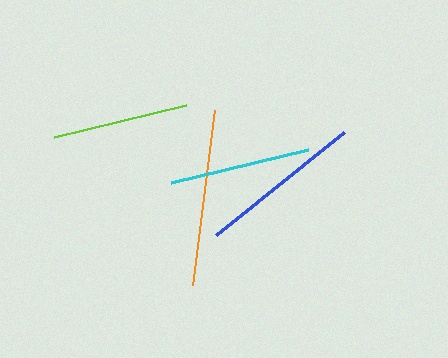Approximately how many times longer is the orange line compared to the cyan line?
The orange line is approximately 1.3 times the length of the cyan line.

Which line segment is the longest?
The orange line is the longest at approximately 176 pixels.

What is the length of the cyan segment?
The cyan segment is approximately 141 pixels long.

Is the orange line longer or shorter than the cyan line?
The orange line is longer than the cyan line.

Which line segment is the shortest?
The lime line is the shortest at approximately 136 pixels.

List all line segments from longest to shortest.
From longest to shortest: orange, blue, cyan, lime.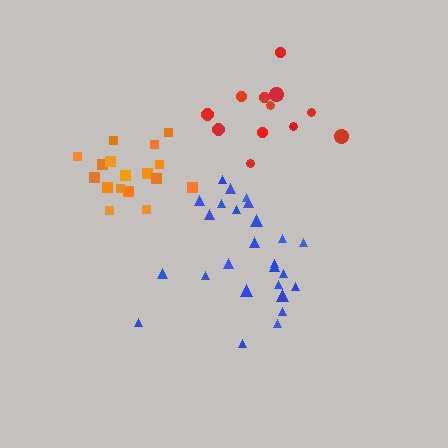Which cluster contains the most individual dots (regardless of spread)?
Blue (26).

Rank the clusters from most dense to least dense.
orange, blue, red.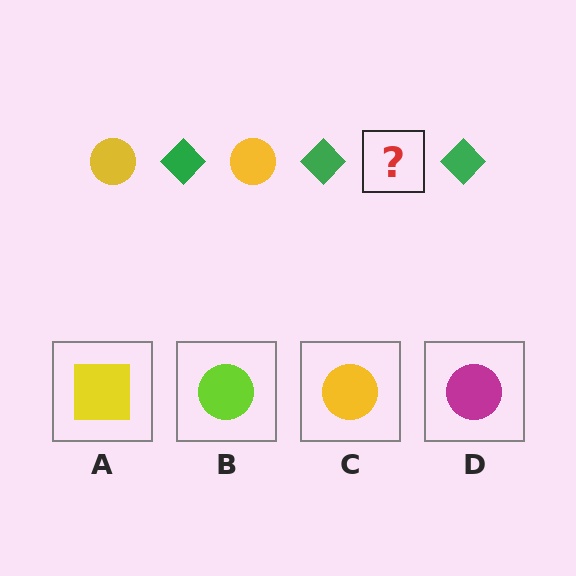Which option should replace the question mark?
Option C.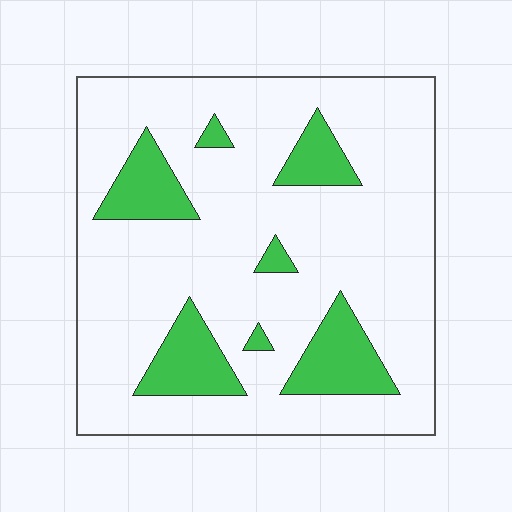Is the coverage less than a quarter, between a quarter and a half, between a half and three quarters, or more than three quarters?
Less than a quarter.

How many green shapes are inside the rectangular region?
7.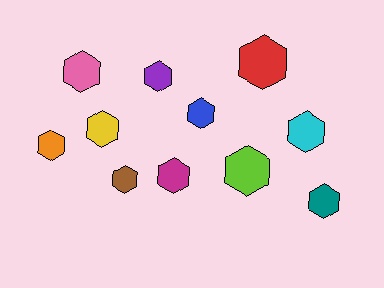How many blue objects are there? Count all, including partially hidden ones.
There is 1 blue object.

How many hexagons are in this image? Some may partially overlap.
There are 11 hexagons.